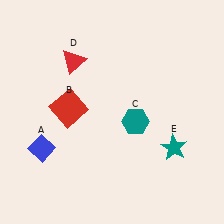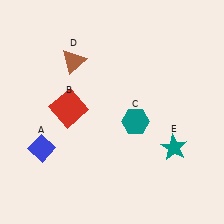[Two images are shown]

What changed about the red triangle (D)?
In Image 1, D is red. In Image 2, it changed to brown.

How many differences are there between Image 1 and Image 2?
There is 1 difference between the two images.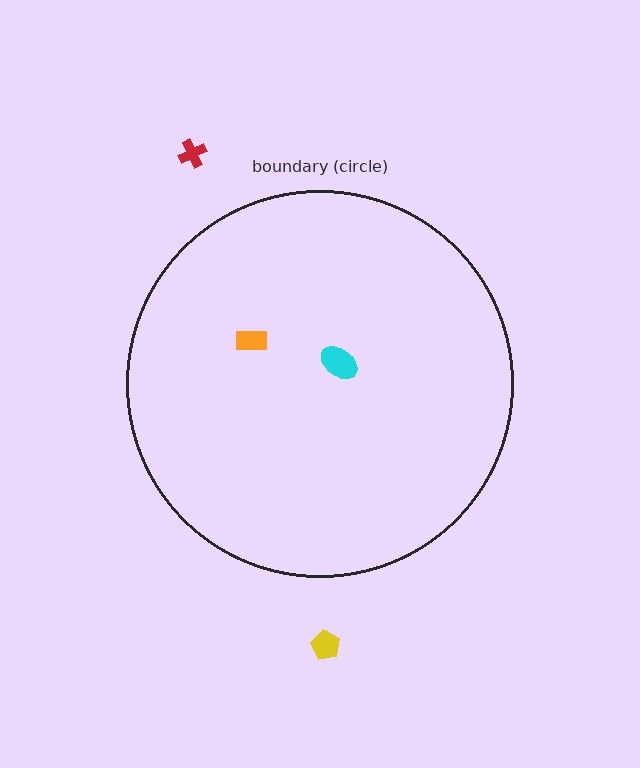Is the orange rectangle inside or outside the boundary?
Inside.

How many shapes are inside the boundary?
2 inside, 2 outside.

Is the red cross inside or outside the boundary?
Outside.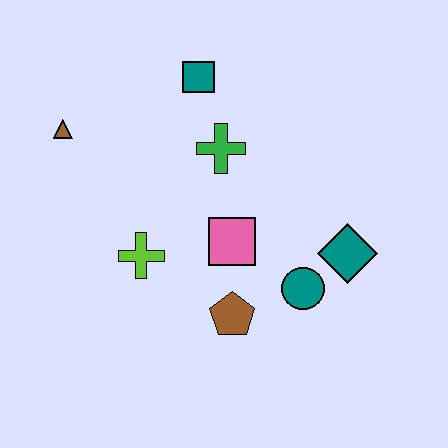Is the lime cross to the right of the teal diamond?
No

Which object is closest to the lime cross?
The pink square is closest to the lime cross.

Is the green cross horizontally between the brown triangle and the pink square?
Yes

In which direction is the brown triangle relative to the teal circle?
The brown triangle is to the left of the teal circle.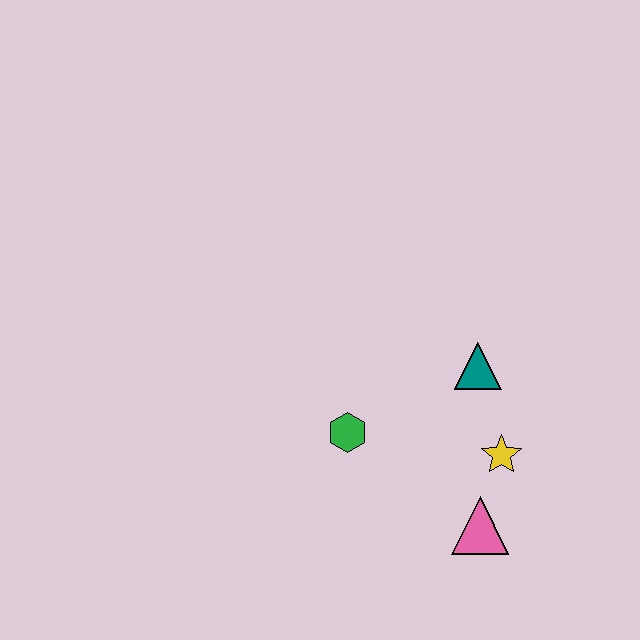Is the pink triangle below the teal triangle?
Yes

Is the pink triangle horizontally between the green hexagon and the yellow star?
Yes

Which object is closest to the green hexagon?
The teal triangle is closest to the green hexagon.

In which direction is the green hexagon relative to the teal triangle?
The green hexagon is to the left of the teal triangle.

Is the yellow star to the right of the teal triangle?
Yes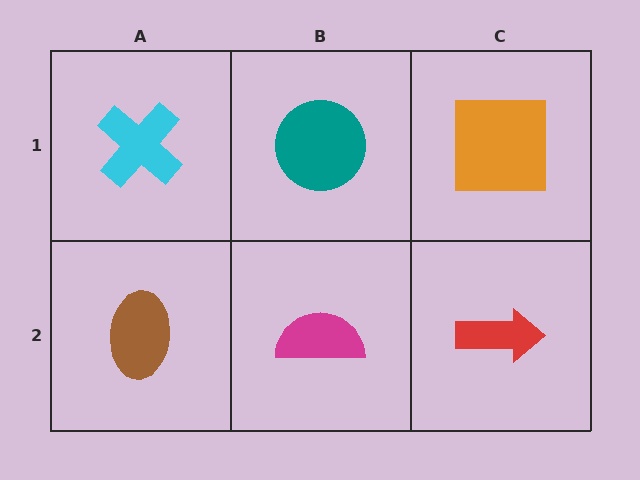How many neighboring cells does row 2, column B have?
3.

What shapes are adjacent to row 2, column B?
A teal circle (row 1, column B), a brown ellipse (row 2, column A), a red arrow (row 2, column C).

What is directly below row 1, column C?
A red arrow.